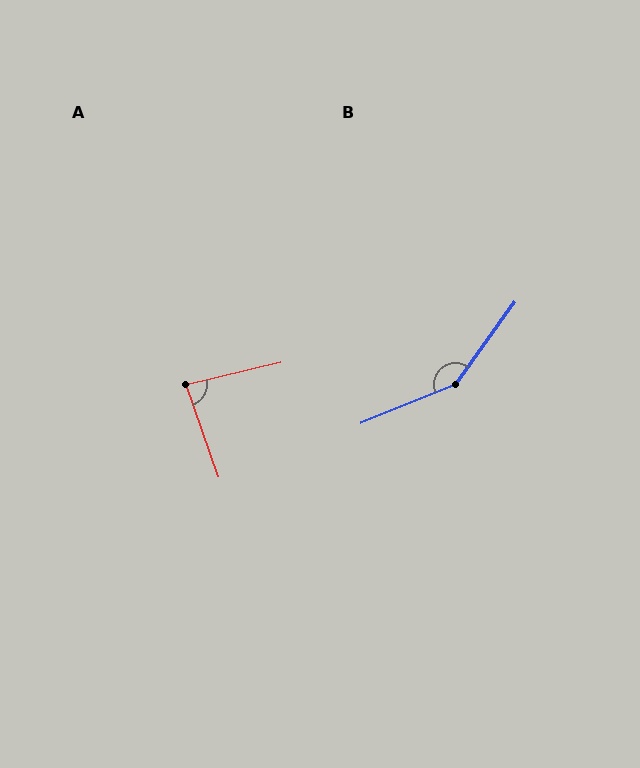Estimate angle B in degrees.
Approximately 148 degrees.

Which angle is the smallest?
A, at approximately 84 degrees.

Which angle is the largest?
B, at approximately 148 degrees.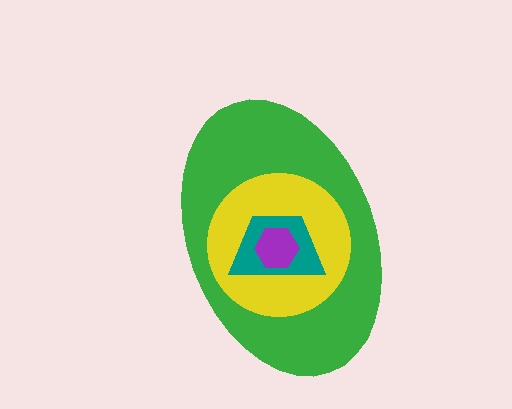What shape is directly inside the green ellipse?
The yellow circle.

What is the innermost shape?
The purple hexagon.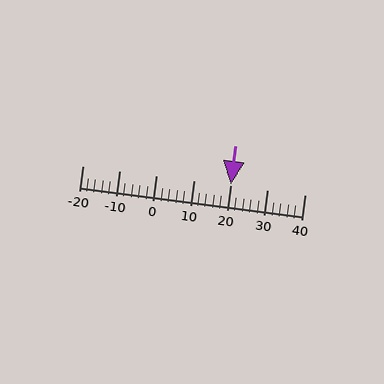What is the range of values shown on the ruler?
The ruler shows values from -20 to 40.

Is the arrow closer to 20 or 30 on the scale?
The arrow is closer to 20.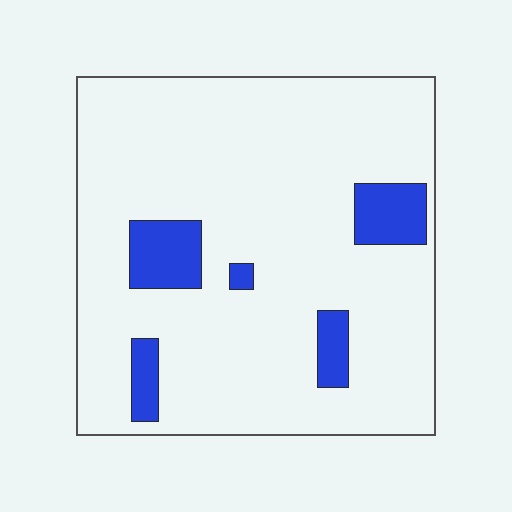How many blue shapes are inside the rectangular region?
5.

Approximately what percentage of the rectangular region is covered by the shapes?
Approximately 10%.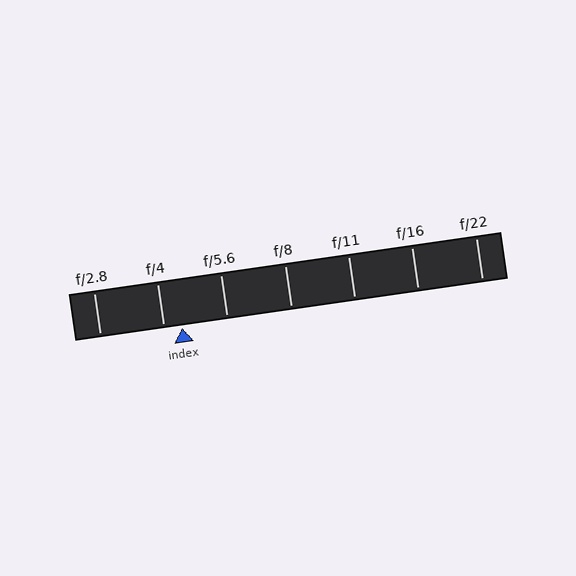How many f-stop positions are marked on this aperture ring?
There are 7 f-stop positions marked.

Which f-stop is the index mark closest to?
The index mark is closest to f/4.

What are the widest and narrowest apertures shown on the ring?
The widest aperture shown is f/2.8 and the narrowest is f/22.